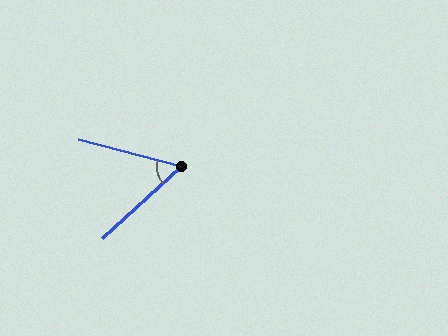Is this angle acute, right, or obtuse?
It is acute.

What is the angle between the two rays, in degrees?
Approximately 57 degrees.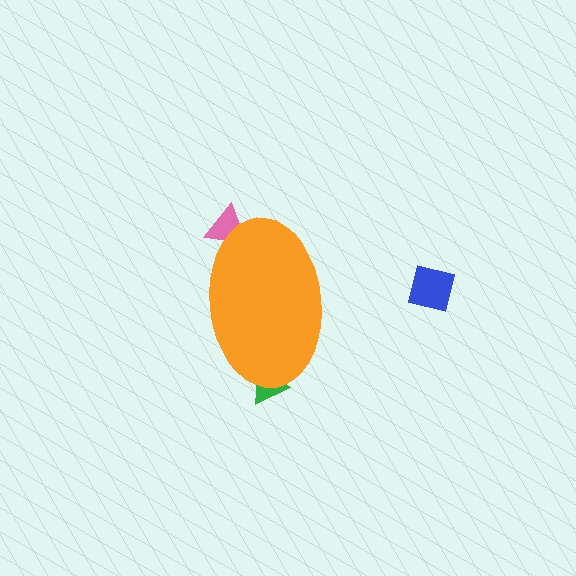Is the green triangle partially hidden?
Yes, the green triangle is partially hidden behind the orange ellipse.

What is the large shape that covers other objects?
An orange ellipse.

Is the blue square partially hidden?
No, the blue square is fully visible.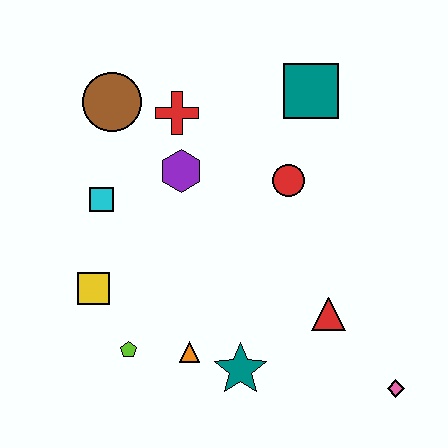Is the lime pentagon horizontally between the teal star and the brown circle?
Yes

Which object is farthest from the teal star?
The brown circle is farthest from the teal star.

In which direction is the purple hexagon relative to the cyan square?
The purple hexagon is to the right of the cyan square.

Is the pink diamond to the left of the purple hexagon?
No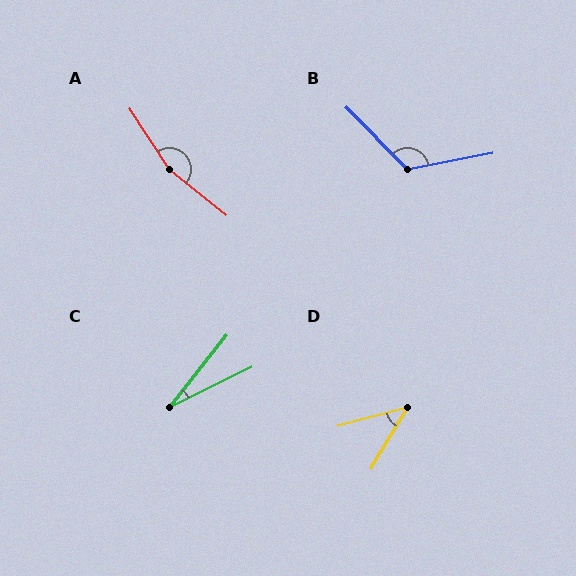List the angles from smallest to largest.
C (26°), D (44°), B (124°), A (162°).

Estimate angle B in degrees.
Approximately 124 degrees.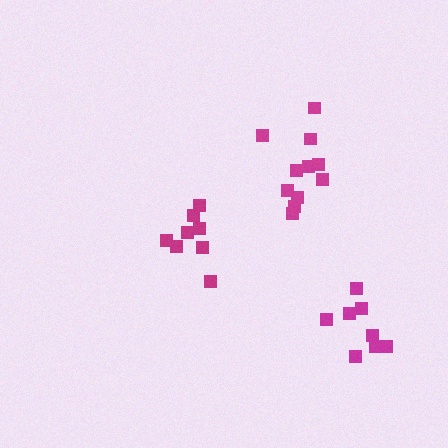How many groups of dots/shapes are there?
There are 3 groups.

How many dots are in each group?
Group 1: 11 dots, Group 2: 8 dots, Group 3: 8 dots (27 total).